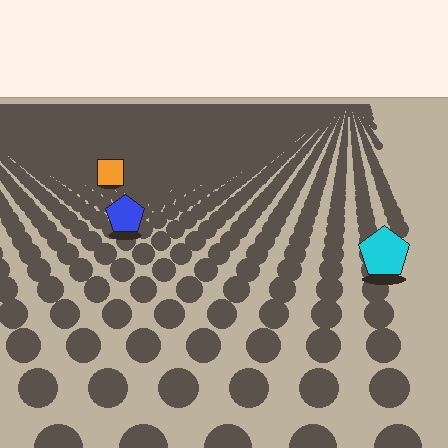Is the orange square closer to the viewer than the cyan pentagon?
No. The cyan pentagon is closer — you can tell from the texture gradient: the ground texture is coarser near it.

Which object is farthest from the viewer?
The orange square is farthest from the viewer. It appears smaller and the ground texture around it is denser.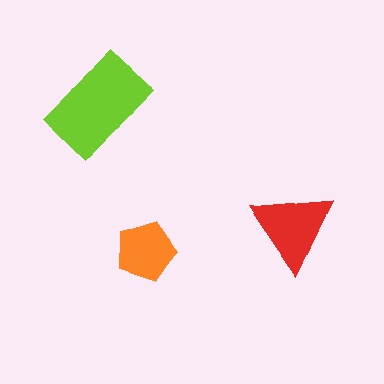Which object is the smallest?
The orange pentagon.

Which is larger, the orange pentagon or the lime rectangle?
The lime rectangle.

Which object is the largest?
The lime rectangle.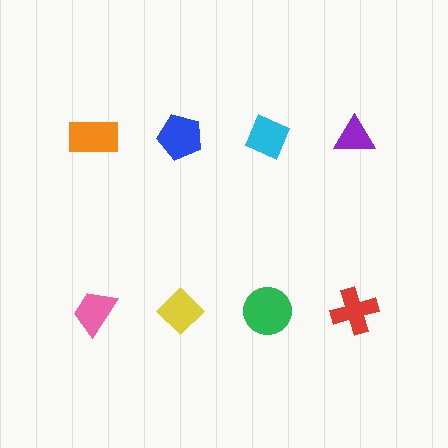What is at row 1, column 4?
A purple triangle.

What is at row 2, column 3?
A green circle.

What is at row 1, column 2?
A blue pentagon.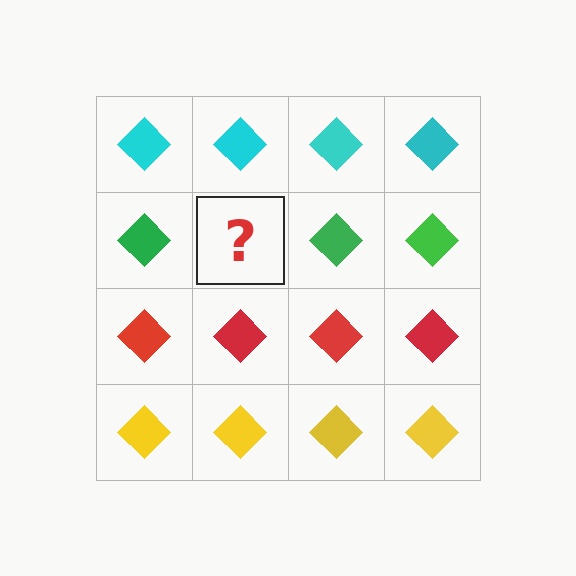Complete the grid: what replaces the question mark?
The question mark should be replaced with a green diamond.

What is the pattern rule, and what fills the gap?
The rule is that each row has a consistent color. The gap should be filled with a green diamond.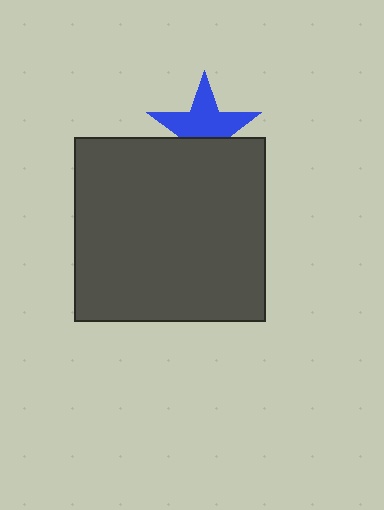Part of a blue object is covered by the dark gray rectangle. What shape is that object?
It is a star.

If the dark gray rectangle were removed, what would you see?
You would see the complete blue star.